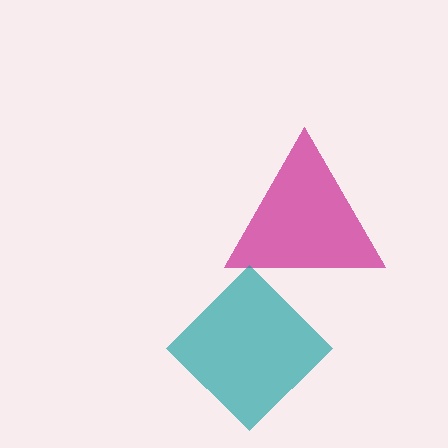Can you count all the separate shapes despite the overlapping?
Yes, there are 2 separate shapes.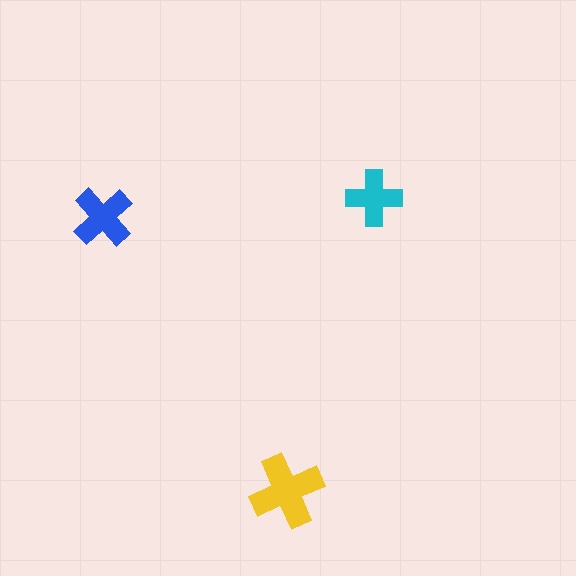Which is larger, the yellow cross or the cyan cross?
The yellow one.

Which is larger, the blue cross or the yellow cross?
The yellow one.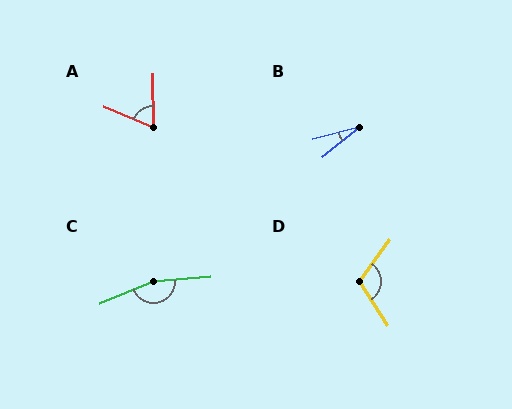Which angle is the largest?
C, at approximately 163 degrees.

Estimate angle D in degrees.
Approximately 111 degrees.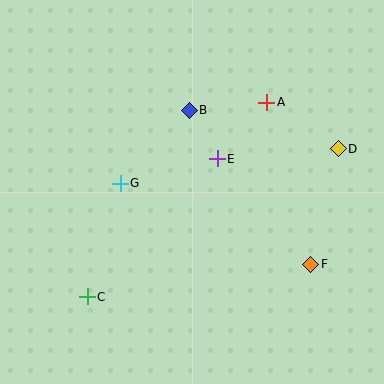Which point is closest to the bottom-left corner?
Point C is closest to the bottom-left corner.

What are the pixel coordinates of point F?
Point F is at (311, 264).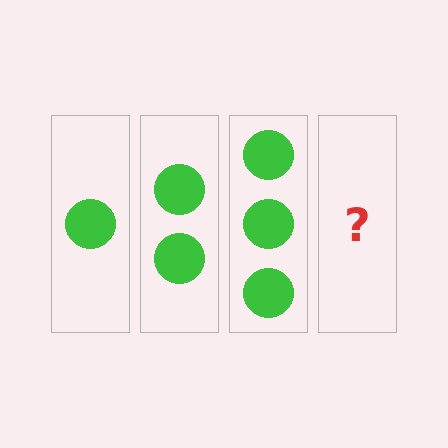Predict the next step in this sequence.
The next step is 4 circles.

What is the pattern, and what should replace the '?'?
The pattern is that each step adds one more circle. The '?' should be 4 circles.